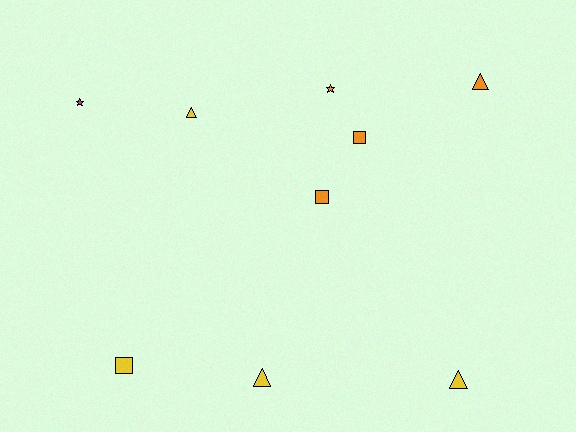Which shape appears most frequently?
Triangle, with 4 objects.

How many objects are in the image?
There are 9 objects.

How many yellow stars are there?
There are no yellow stars.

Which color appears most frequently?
Yellow, with 4 objects.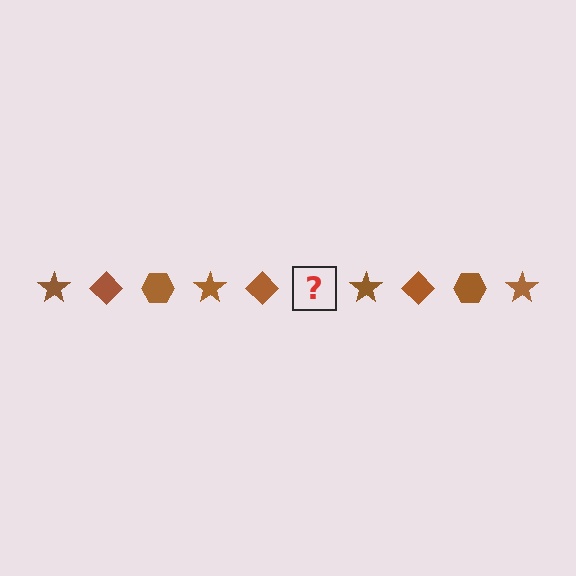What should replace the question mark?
The question mark should be replaced with a brown hexagon.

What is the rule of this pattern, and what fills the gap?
The rule is that the pattern cycles through star, diamond, hexagon shapes in brown. The gap should be filled with a brown hexagon.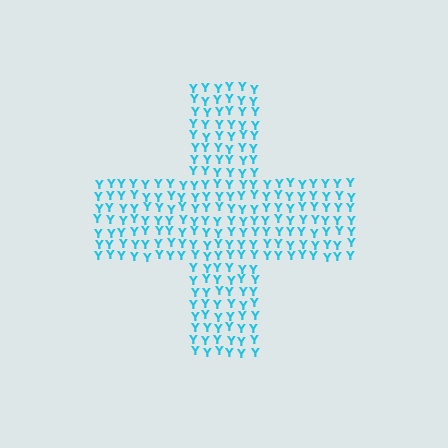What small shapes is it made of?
It is made of small letter Y's.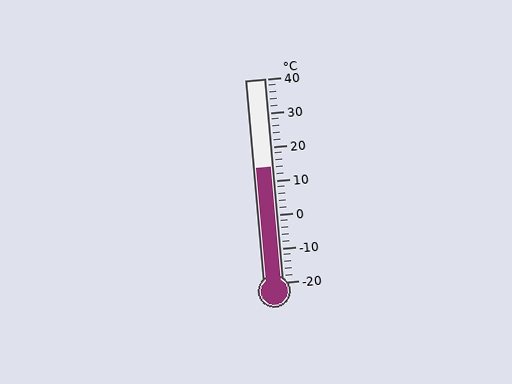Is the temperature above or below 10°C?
The temperature is above 10°C.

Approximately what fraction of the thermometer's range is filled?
The thermometer is filled to approximately 55% of its range.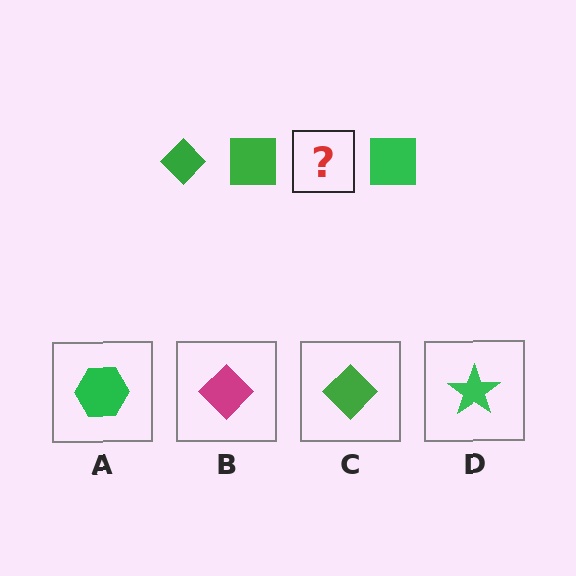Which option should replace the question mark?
Option C.